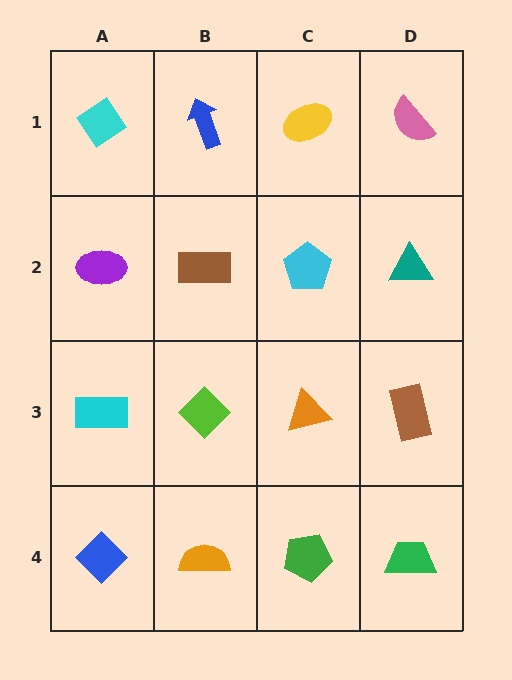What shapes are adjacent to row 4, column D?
A brown rectangle (row 3, column D), a green pentagon (row 4, column C).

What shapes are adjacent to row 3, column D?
A teal triangle (row 2, column D), a green trapezoid (row 4, column D), an orange triangle (row 3, column C).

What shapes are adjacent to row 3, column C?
A cyan pentagon (row 2, column C), a green pentagon (row 4, column C), a lime diamond (row 3, column B), a brown rectangle (row 3, column D).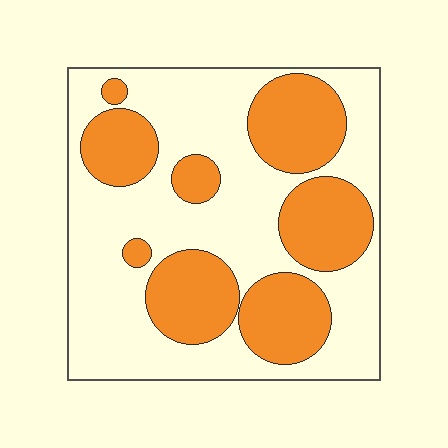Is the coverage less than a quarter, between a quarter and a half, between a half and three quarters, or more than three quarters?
Between a quarter and a half.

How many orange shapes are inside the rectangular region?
8.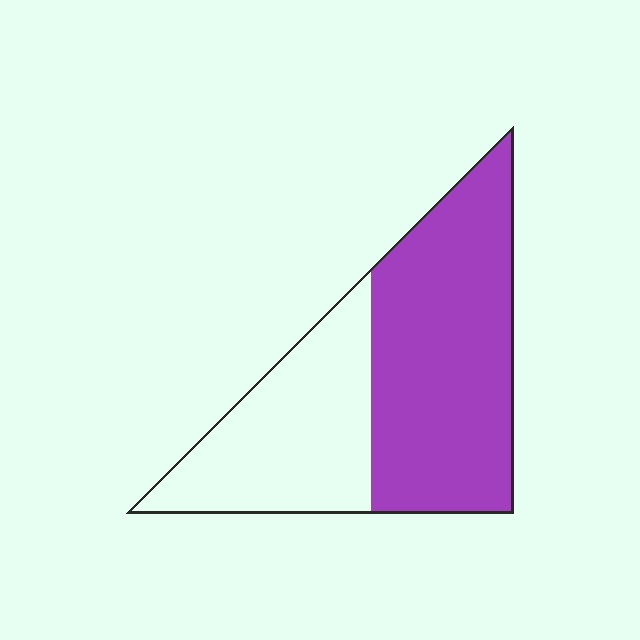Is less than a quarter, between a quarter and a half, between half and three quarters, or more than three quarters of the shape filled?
Between half and three quarters.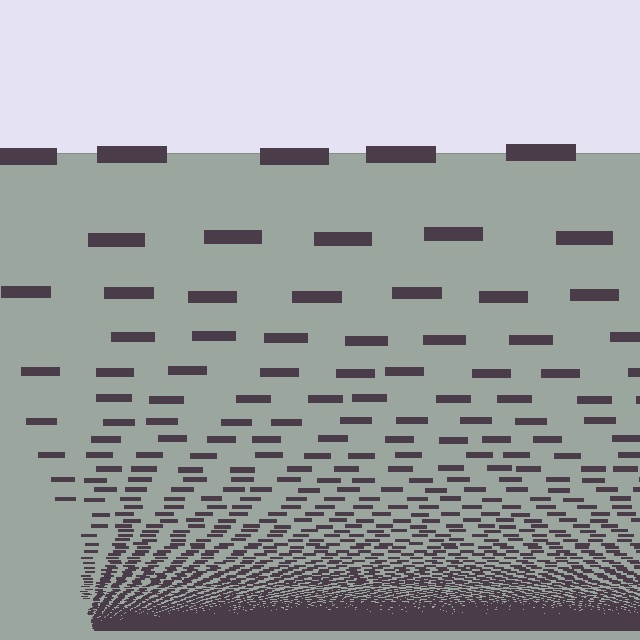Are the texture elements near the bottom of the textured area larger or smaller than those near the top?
Smaller. The gradient is inverted — elements near the bottom are smaller and denser.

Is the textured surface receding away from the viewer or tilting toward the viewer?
The surface appears to tilt toward the viewer. Texture elements get larger and sparser toward the top.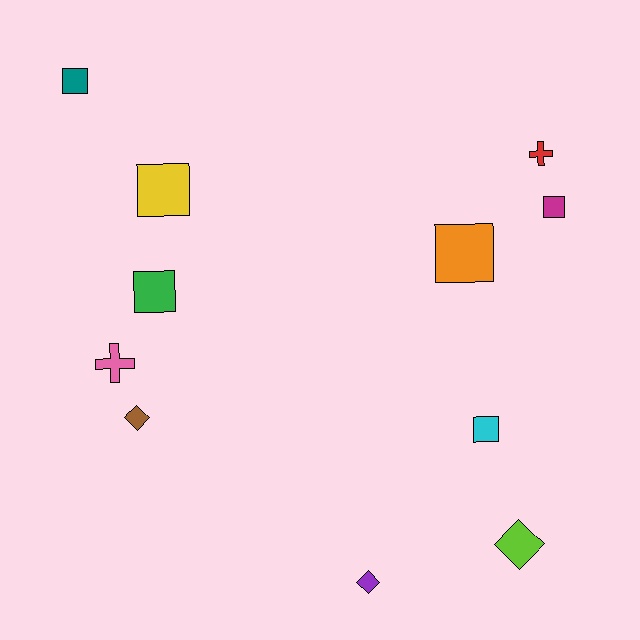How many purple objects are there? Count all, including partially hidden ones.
There is 1 purple object.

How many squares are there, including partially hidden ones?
There are 6 squares.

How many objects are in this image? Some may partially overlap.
There are 11 objects.